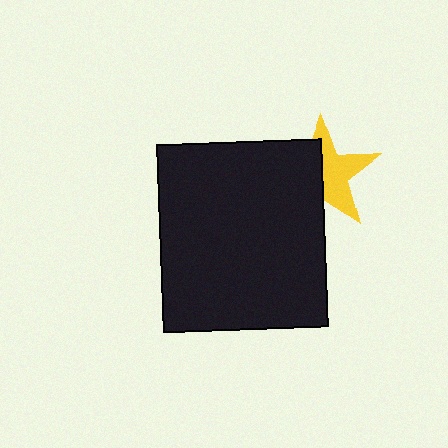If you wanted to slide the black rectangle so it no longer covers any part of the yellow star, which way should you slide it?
Slide it left — that is the most direct way to separate the two shapes.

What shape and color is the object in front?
The object in front is a black rectangle.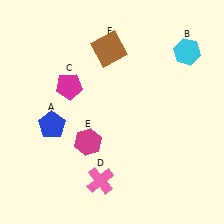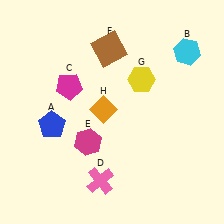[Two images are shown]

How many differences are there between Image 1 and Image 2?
There are 2 differences between the two images.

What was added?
A yellow hexagon (G), an orange diamond (H) were added in Image 2.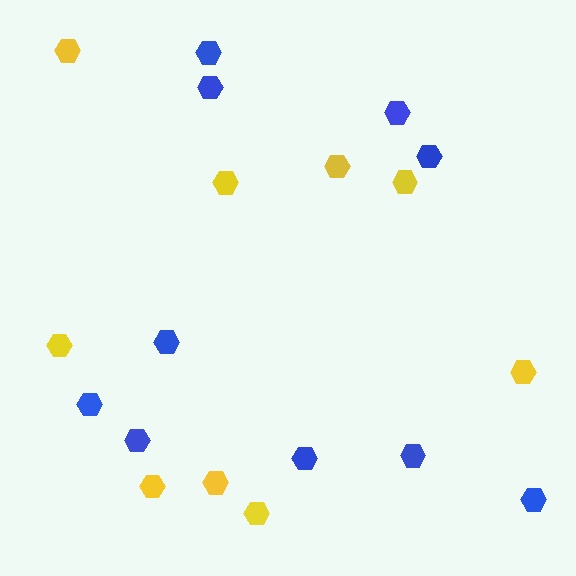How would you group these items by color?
There are 2 groups: one group of yellow hexagons (9) and one group of blue hexagons (10).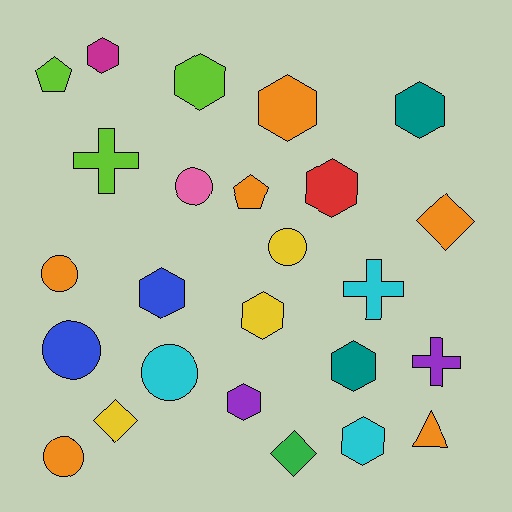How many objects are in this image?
There are 25 objects.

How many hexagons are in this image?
There are 10 hexagons.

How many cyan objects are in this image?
There are 3 cyan objects.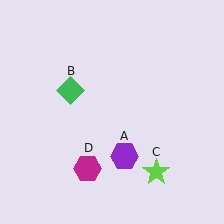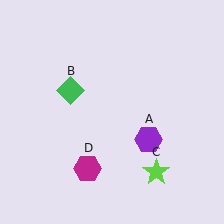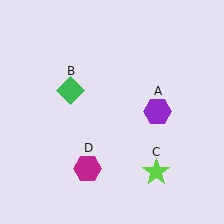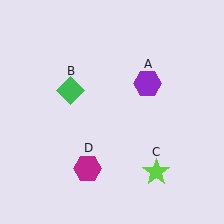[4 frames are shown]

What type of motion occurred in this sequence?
The purple hexagon (object A) rotated counterclockwise around the center of the scene.